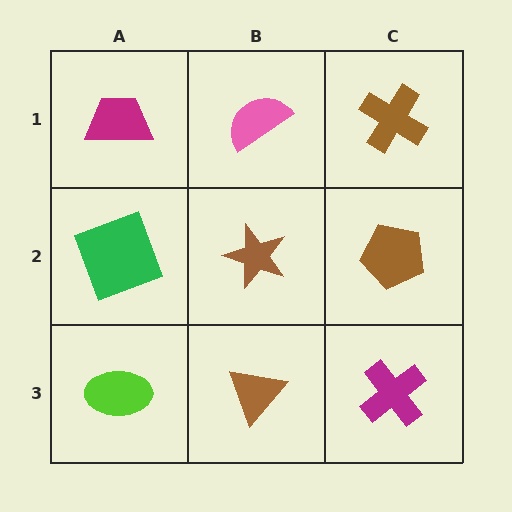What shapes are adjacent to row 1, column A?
A green square (row 2, column A), a pink semicircle (row 1, column B).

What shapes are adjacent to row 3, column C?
A brown pentagon (row 2, column C), a brown triangle (row 3, column B).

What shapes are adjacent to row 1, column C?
A brown pentagon (row 2, column C), a pink semicircle (row 1, column B).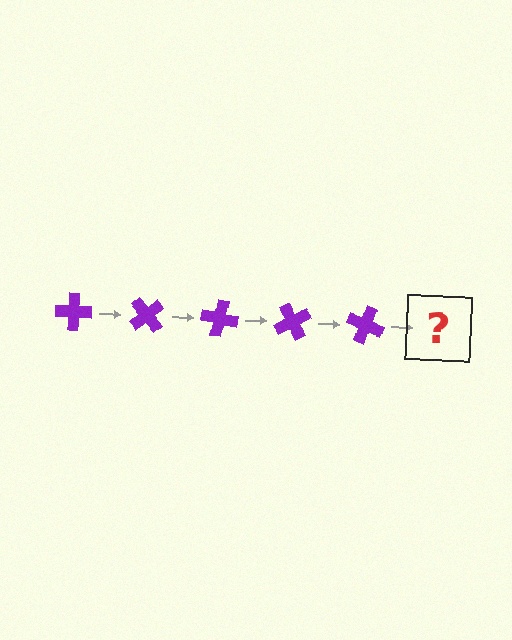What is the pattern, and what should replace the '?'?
The pattern is that the cross rotates 50 degrees each step. The '?' should be a purple cross rotated 250 degrees.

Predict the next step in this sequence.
The next step is a purple cross rotated 250 degrees.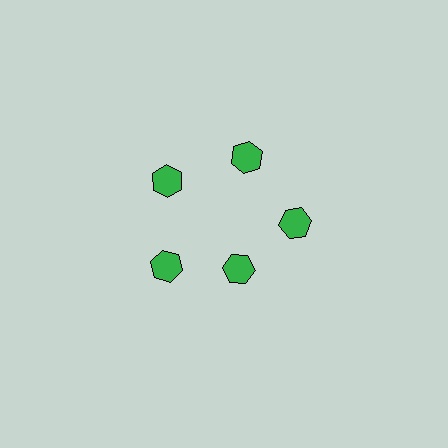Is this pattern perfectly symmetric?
No. The 5 green hexagons are arranged in a ring, but one element near the 5 o'clock position is pulled inward toward the center, breaking the 5-fold rotational symmetry.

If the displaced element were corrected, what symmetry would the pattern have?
It would have 5-fold rotational symmetry — the pattern would map onto itself every 72 degrees.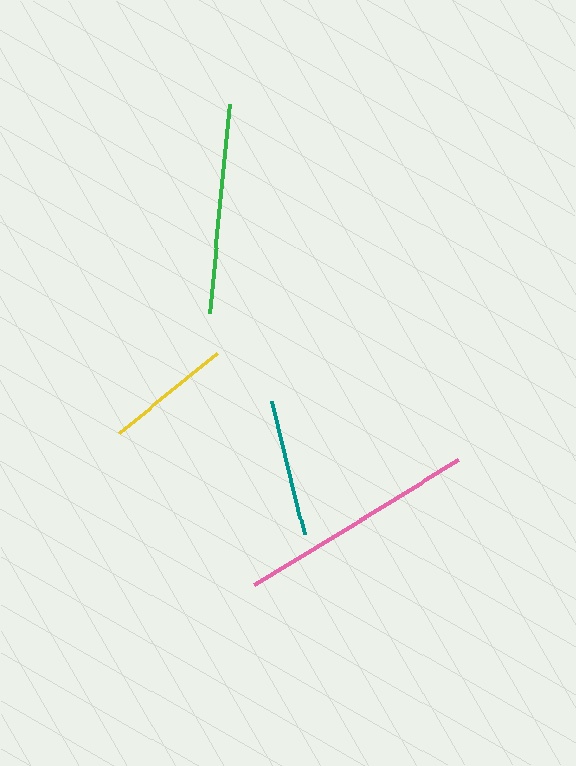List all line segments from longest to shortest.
From longest to shortest: pink, green, teal, yellow.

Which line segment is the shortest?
The yellow line is the shortest at approximately 126 pixels.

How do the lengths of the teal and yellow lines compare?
The teal and yellow lines are approximately the same length.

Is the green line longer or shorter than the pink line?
The pink line is longer than the green line.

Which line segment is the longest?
The pink line is the longest at approximately 239 pixels.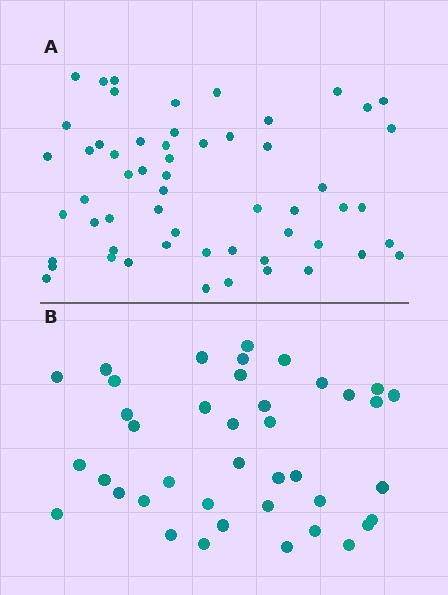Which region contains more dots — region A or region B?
Region A (the top region) has more dots.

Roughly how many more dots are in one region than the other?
Region A has approximately 15 more dots than region B.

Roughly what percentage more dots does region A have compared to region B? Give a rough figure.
About 40% more.